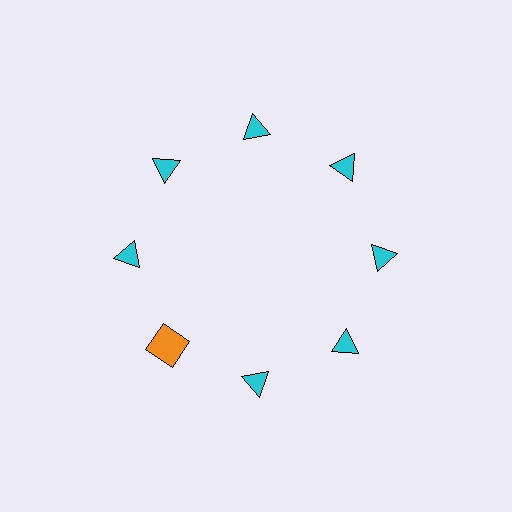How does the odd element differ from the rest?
It differs in both color (orange instead of cyan) and shape (square instead of triangle).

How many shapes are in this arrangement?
There are 8 shapes arranged in a ring pattern.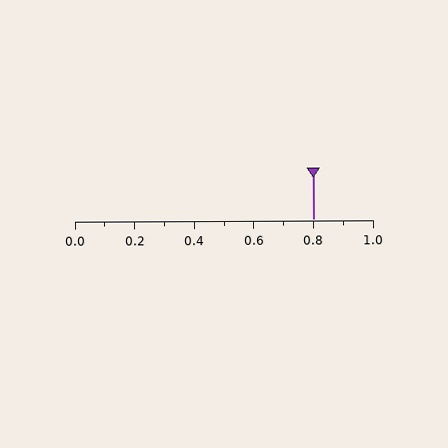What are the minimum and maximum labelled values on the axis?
The axis runs from 0.0 to 1.0.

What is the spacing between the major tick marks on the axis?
The major ticks are spaced 0.2 apart.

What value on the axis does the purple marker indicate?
The marker indicates approximately 0.8.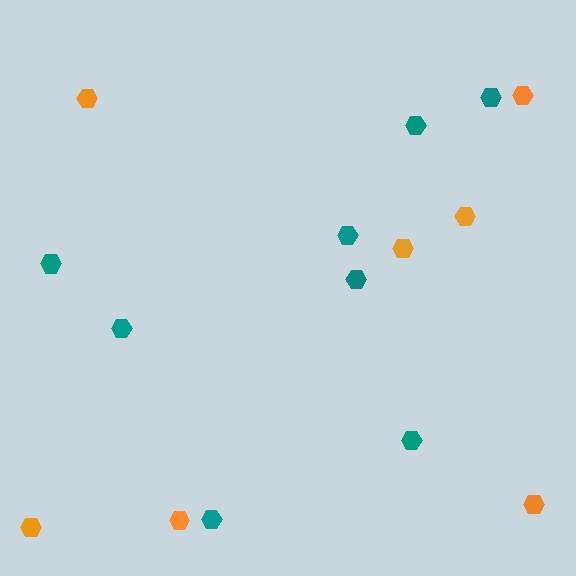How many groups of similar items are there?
There are 2 groups: one group of orange hexagons (7) and one group of teal hexagons (8).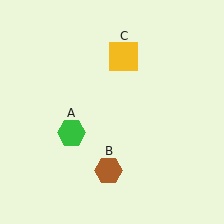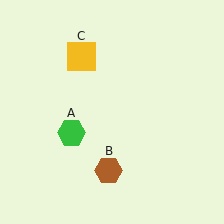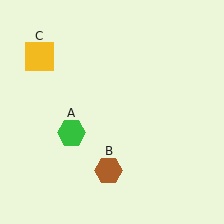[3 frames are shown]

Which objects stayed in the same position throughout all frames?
Green hexagon (object A) and brown hexagon (object B) remained stationary.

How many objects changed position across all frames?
1 object changed position: yellow square (object C).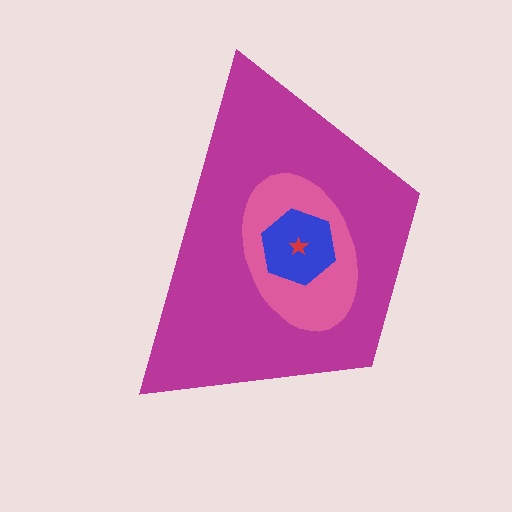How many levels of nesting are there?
4.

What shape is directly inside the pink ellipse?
The blue hexagon.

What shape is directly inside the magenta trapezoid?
The pink ellipse.